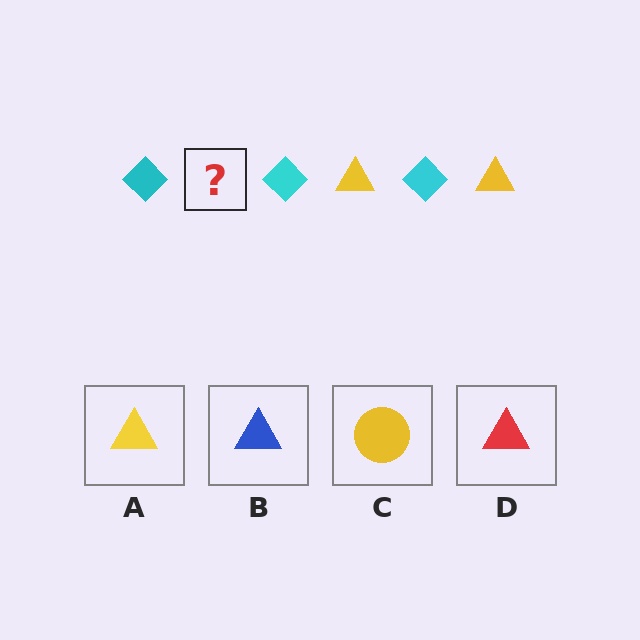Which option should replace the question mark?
Option A.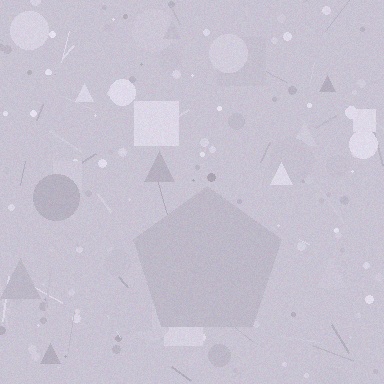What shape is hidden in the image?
A pentagon is hidden in the image.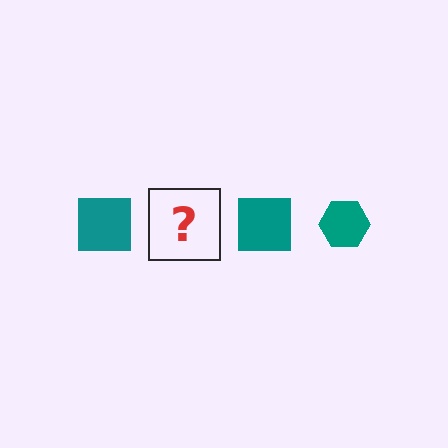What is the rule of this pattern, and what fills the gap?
The rule is that the pattern cycles through square, hexagon shapes in teal. The gap should be filled with a teal hexagon.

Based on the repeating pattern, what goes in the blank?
The blank should be a teal hexagon.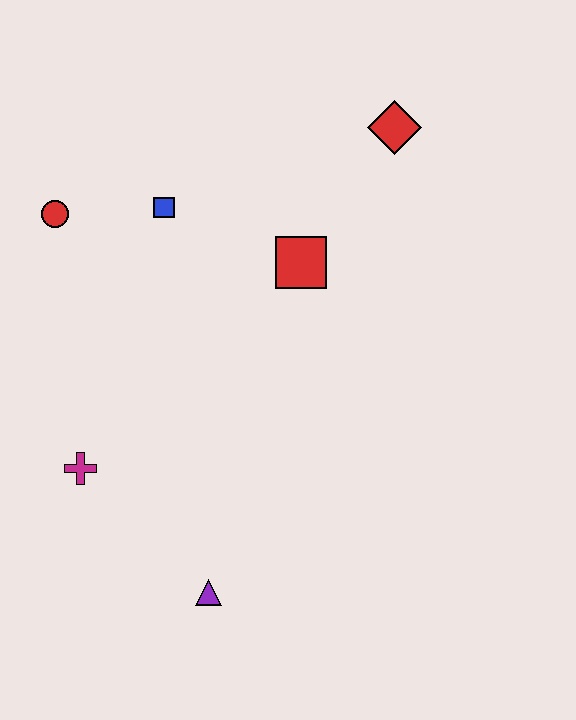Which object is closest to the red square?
The blue square is closest to the red square.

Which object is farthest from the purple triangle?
The red diamond is farthest from the purple triangle.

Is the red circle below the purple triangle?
No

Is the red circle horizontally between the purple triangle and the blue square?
No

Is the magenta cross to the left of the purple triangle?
Yes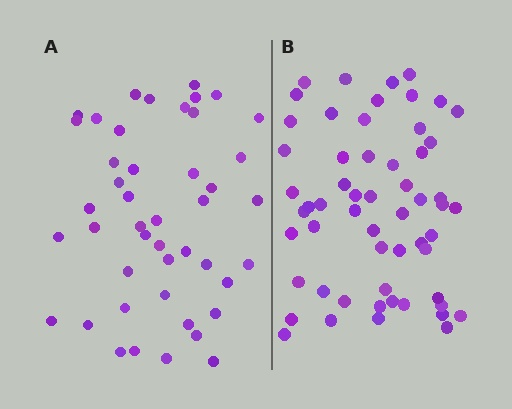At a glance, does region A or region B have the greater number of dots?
Region B (the right region) has more dots.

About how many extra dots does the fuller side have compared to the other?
Region B has roughly 12 or so more dots than region A.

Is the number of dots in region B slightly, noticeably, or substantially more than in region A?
Region B has noticeably more, but not dramatically so. The ratio is roughly 1.3 to 1.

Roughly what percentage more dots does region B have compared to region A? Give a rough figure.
About 25% more.